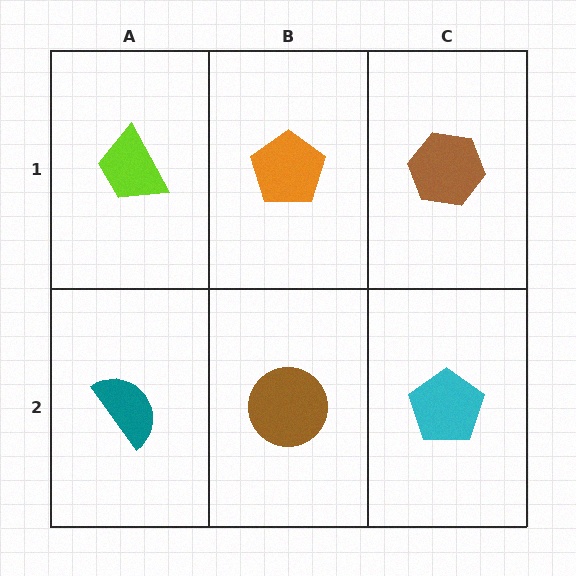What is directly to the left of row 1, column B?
A lime trapezoid.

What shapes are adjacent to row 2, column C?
A brown hexagon (row 1, column C), a brown circle (row 2, column B).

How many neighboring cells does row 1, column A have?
2.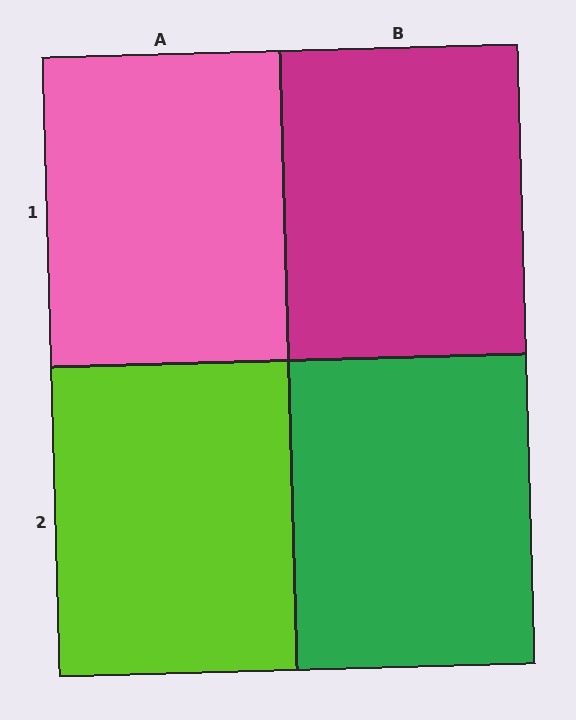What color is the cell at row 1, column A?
Pink.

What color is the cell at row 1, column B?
Magenta.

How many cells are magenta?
1 cell is magenta.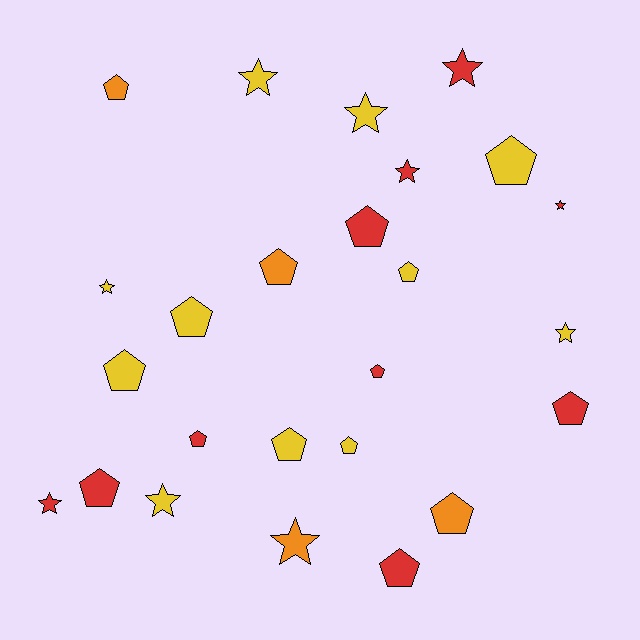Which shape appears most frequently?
Pentagon, with 15 objects.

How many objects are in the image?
There are 25 objects.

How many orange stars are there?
There is 1 orange star.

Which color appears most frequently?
Yellow, with 11 objects.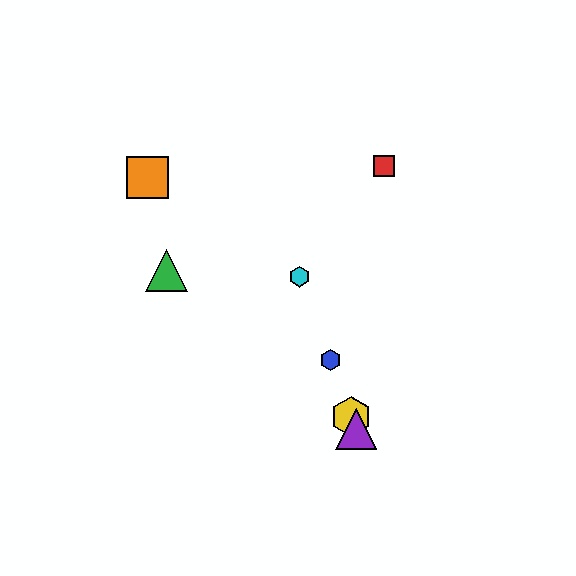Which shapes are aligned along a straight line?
The blue hexagon, the yellow hexagon, the purple triangle, the cyan hexagon are aligned along a straight line.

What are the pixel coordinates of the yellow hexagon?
The yellow hexagon is at (351, 417).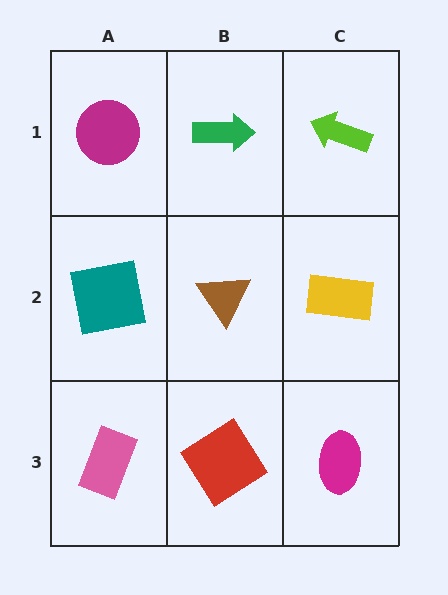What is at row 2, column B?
A brown triangle.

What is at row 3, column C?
A magenta ellipse.